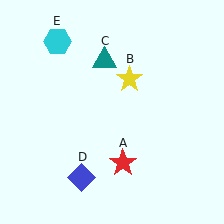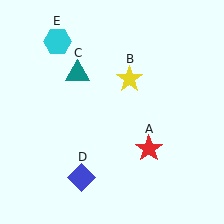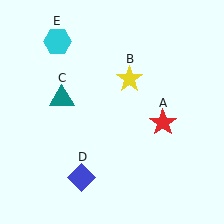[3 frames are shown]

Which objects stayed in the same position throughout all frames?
Yellow star (object B) and blue diamond (object D) and cyan hexagon (object E) remained stationary.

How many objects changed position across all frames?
2 objects changed position: red star (object A), teal triangle (object C).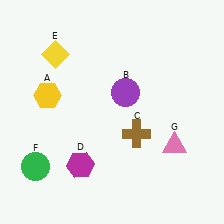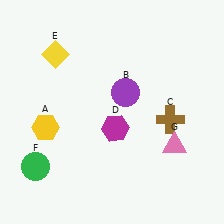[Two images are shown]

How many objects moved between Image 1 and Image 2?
3 objects moved between the two images.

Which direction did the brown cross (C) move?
The brown cross (C) moved right.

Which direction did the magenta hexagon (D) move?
The magenta hexagon (D) moved up.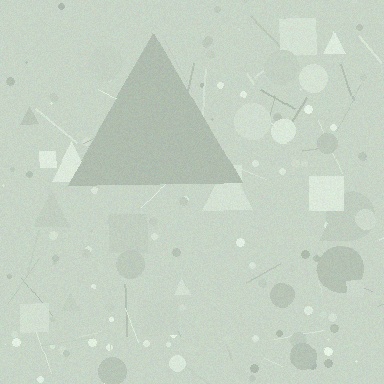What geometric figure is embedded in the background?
A triangle is embedded in the background.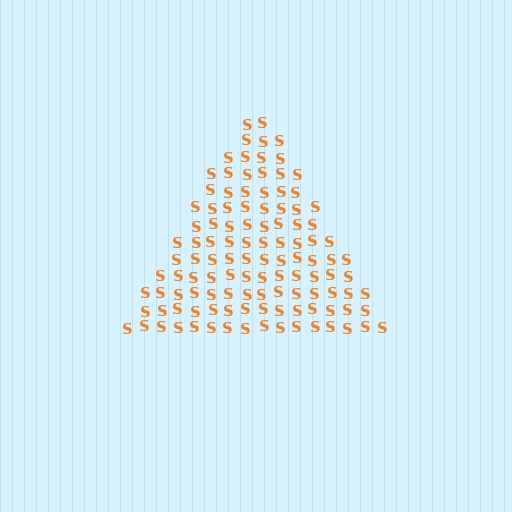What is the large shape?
The large shape is a triangle.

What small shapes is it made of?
It is made of small letter S's.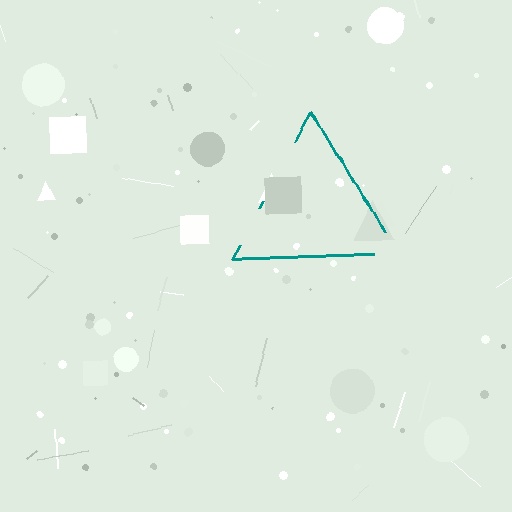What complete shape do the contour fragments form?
The contour fragments form a triangle.